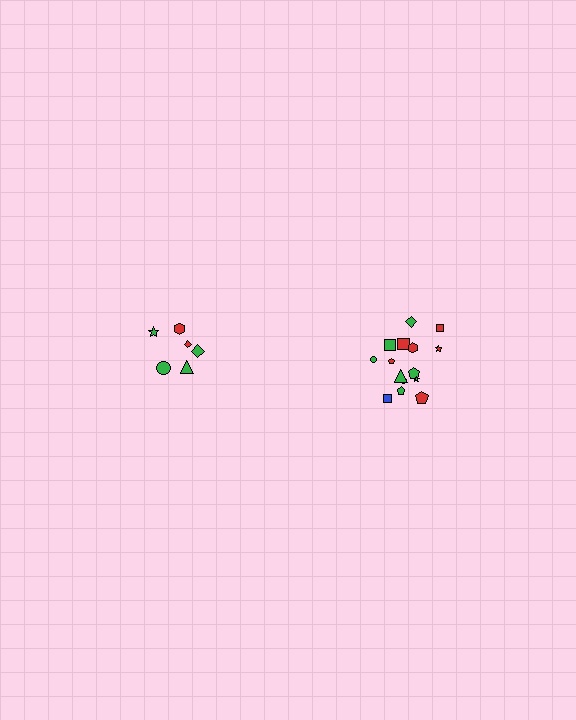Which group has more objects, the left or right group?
The right group.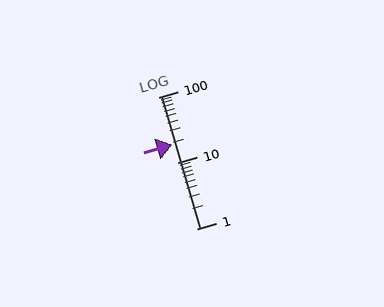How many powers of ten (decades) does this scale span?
The scale spans 2 decades, from 1 to 100.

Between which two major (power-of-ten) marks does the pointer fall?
The pointer is between 10 and 100.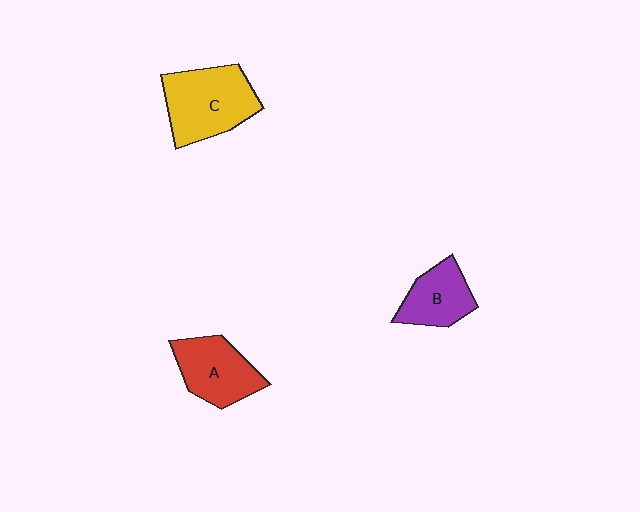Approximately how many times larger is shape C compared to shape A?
Approximately 1.3 times.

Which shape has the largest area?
Shape C (yellow).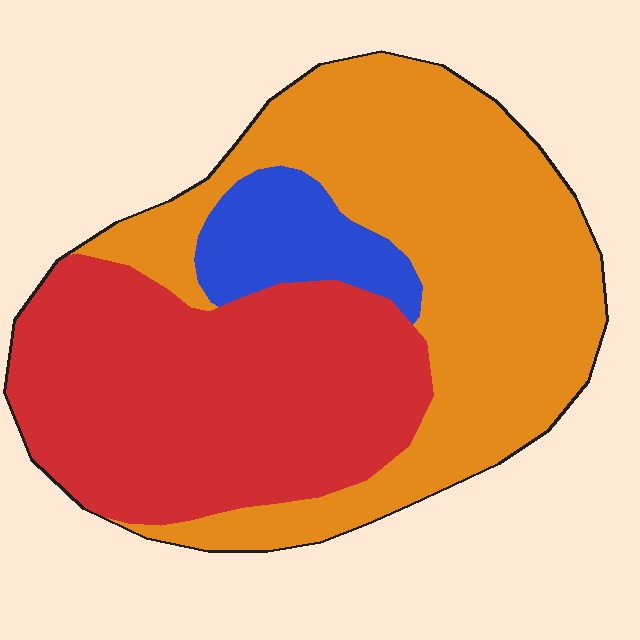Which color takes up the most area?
Orange, at roughly 50%.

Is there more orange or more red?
Orange.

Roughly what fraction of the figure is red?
Red covers around 40% of the figure.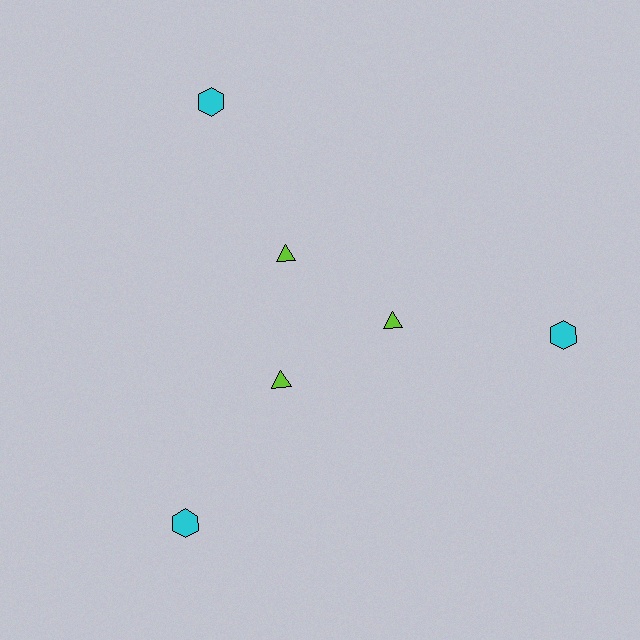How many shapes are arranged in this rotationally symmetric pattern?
There are 6 shapes, arranged in 3 groups of 2.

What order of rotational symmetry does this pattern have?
This pattern has 3-fold rotational symmetry.